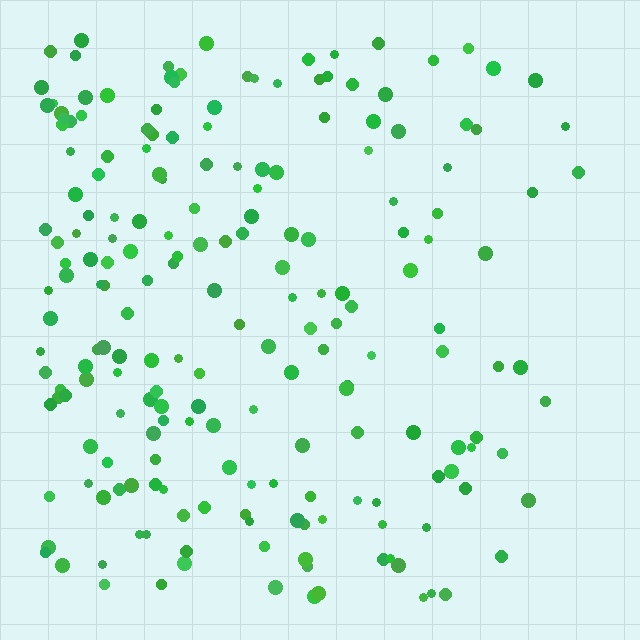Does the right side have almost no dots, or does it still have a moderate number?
Still a moderate number, just noticeably fewer than the left.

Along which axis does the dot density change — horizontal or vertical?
Horizontal.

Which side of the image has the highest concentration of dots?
The left.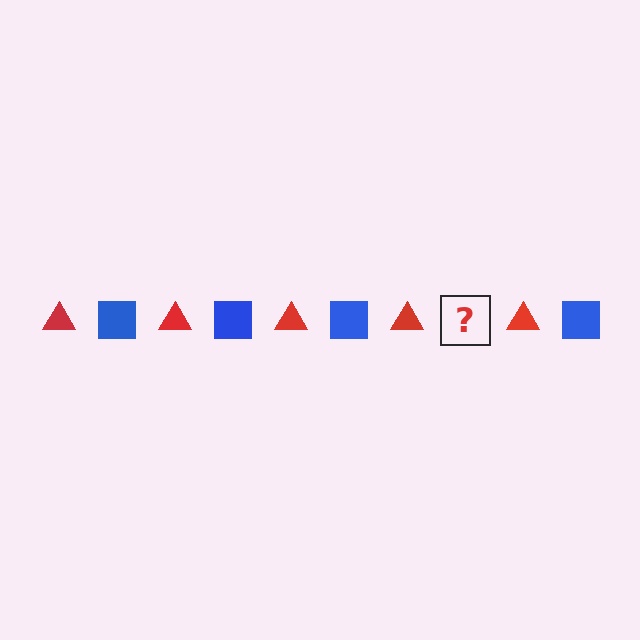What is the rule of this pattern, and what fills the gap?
The rule is that the pattern alternates between red triangle and blue square. The gap should be filled with a blue square.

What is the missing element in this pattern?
The missing element is a blue square.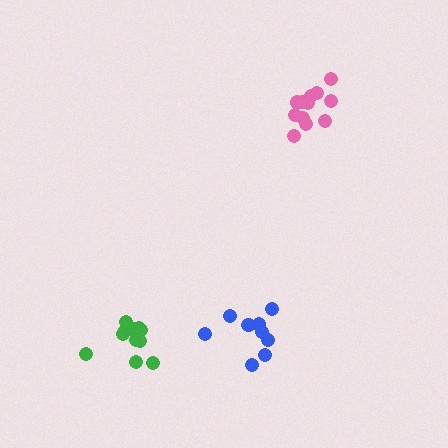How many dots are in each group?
Group 1: 9 dots, Group 2: 12 dots, Group 3: 12 dots (33 total).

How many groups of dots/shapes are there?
There are 3 groups.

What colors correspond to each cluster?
The clusters are colored: blue, green, pink.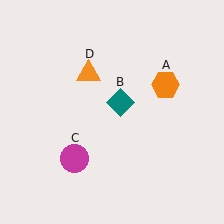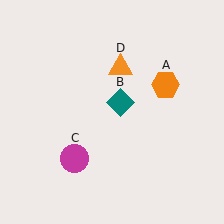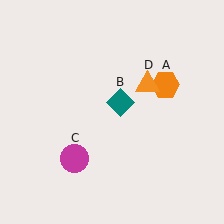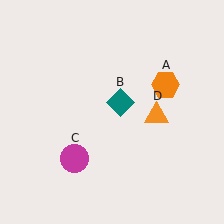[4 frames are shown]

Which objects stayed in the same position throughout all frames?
Orange hexagon (object A) and teal diamond (object B) and magenta circle (object C) remained stationary.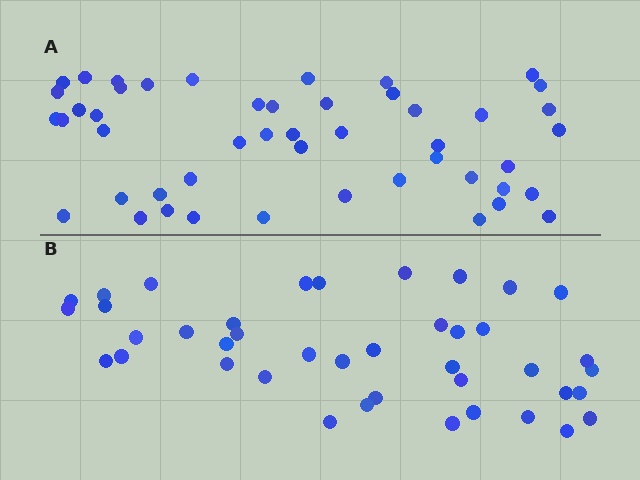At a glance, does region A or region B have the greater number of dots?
Region A (the top region) has more dots.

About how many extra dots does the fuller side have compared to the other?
Region A has roughly 8 or so more dots than region B.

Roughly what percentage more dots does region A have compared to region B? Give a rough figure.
About 15% more.